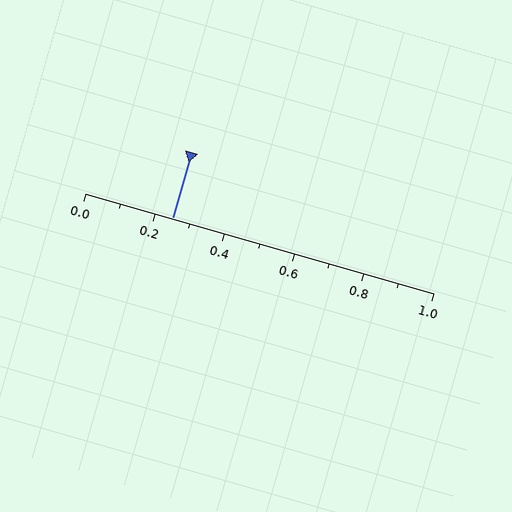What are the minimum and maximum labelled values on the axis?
The axis runs from 0.0 to 1.0.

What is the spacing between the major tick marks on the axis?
The major ticks are spaced 0.2 apart.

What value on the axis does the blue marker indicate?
The marker indicates approximately 0.25.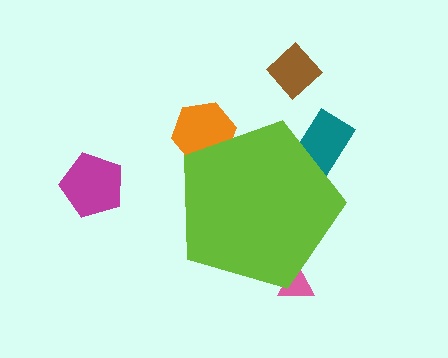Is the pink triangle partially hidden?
Yes, the pink triangle is partially hidden behind the lime pentagon.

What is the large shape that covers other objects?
A lime pentagon.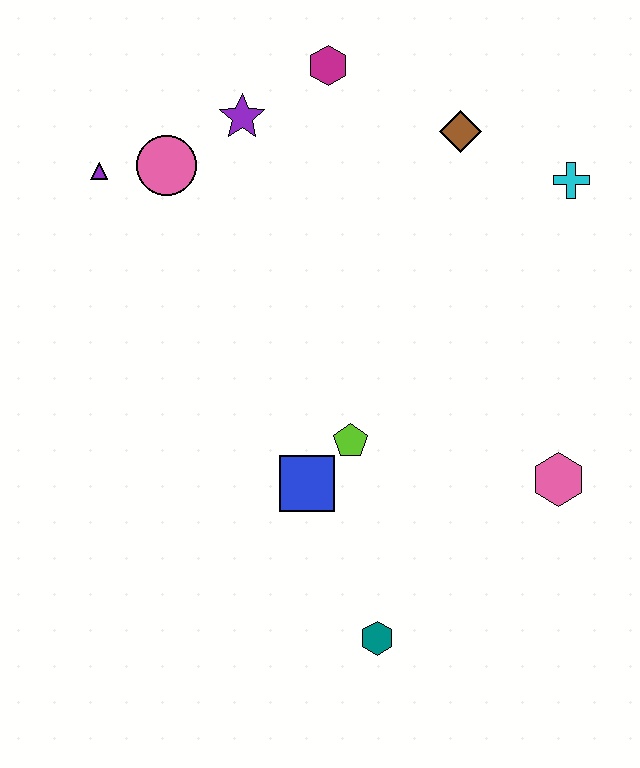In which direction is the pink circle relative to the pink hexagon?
The pink circle is to the left of the pink hexagon.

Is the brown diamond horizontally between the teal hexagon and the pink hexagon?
Yes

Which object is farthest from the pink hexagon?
The purple triangle is farthest from the pink hexagon.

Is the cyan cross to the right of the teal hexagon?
Yes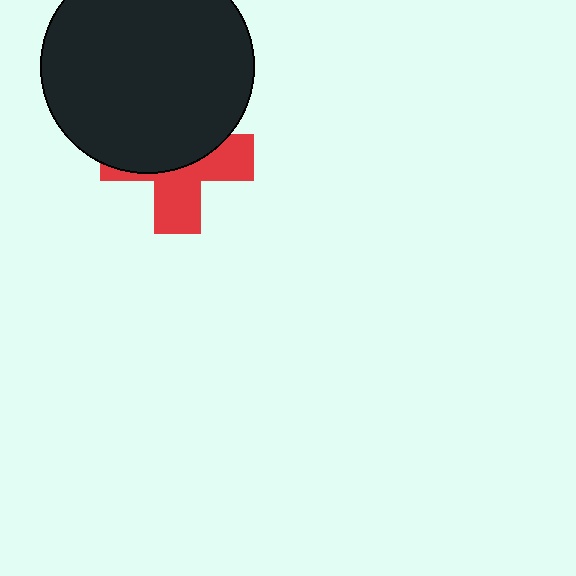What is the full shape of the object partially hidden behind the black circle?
The partially hidden object is a red cross.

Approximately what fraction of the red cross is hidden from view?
Roughly 54% of the red cross is hidden behind the black circle.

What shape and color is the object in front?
The object in front is a black circle.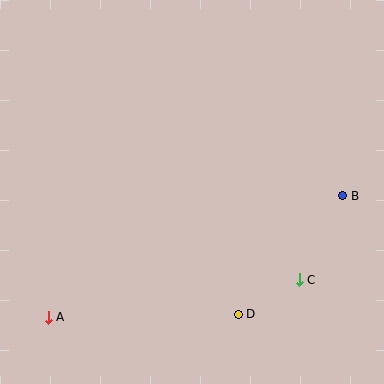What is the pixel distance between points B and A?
The distance between B and A is 319 pixels.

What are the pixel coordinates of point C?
Point C is at (299, 280).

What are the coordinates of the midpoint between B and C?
The midpoint between B and C is at (321, 238).